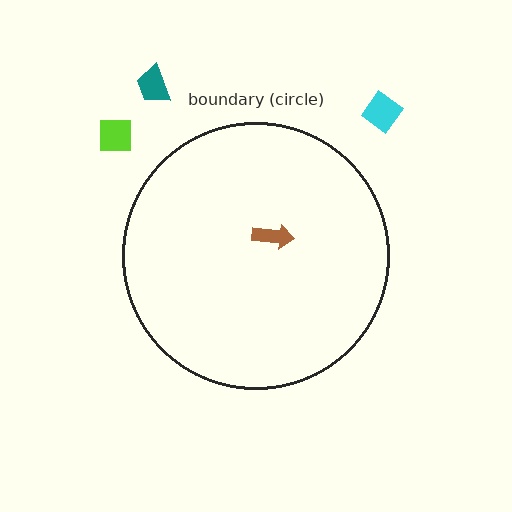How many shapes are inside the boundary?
1 inside, 3 outside.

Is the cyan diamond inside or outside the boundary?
Outside.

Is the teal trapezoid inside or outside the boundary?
Outside.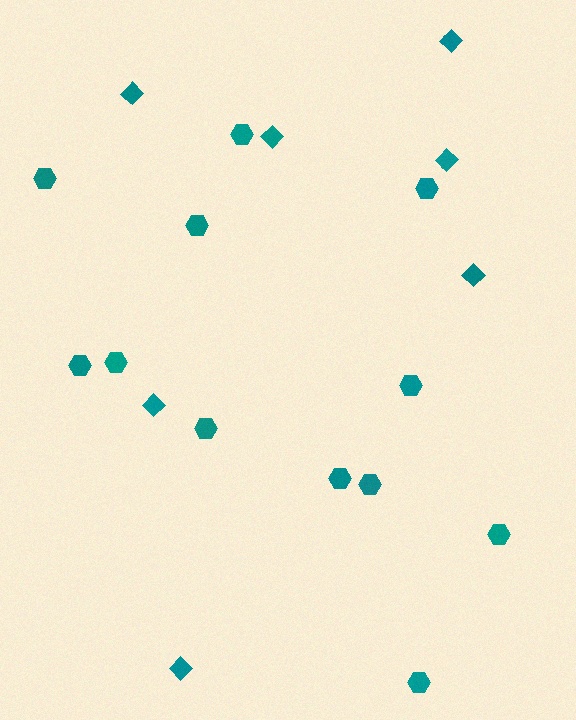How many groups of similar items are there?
There are 2 groups: one group of diamonds (7) and one group of hexagons (12).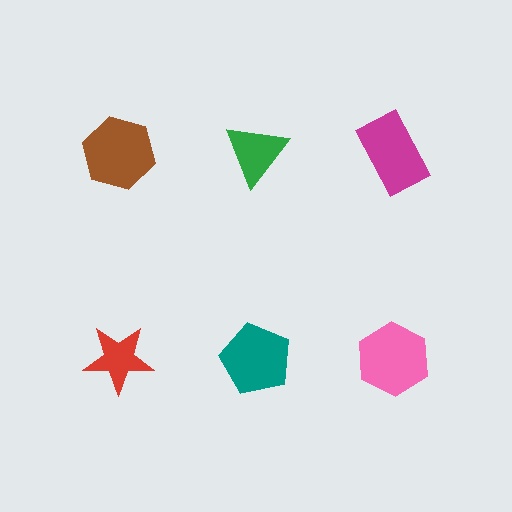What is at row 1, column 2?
A green triangle.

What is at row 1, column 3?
A magenta rectangle.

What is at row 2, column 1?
A red star.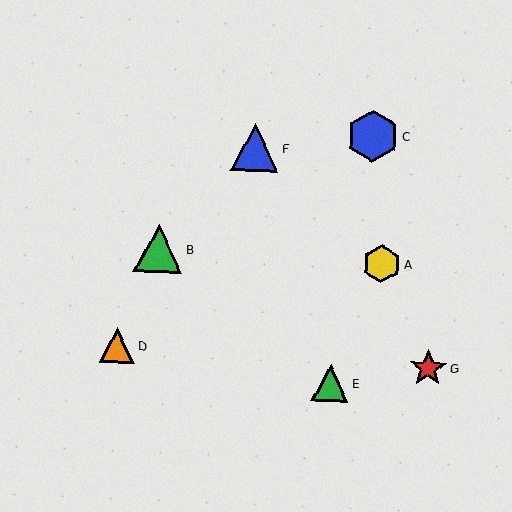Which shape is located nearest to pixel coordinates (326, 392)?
The green triangle (labeled E) at (330, 383) is nearest to that location.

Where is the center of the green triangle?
The center of the green triangle is at (330, 383).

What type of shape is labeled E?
Shape E is a green triangle.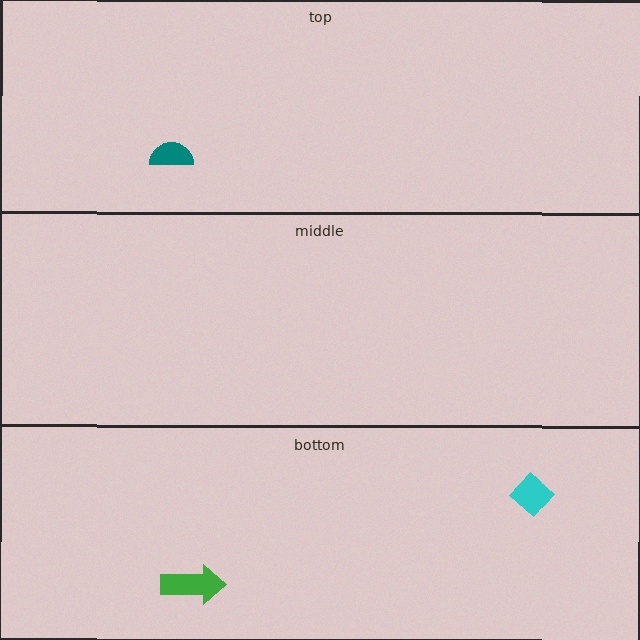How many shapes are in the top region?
1.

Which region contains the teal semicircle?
The top region.